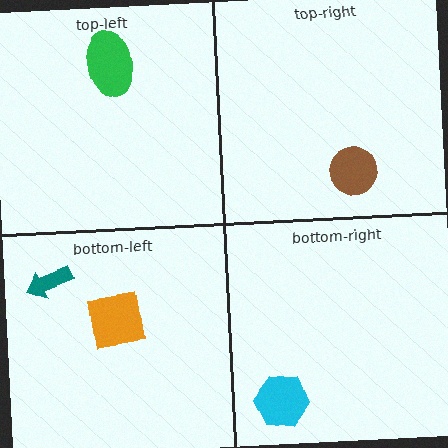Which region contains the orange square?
The bottom-left region.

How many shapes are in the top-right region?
1.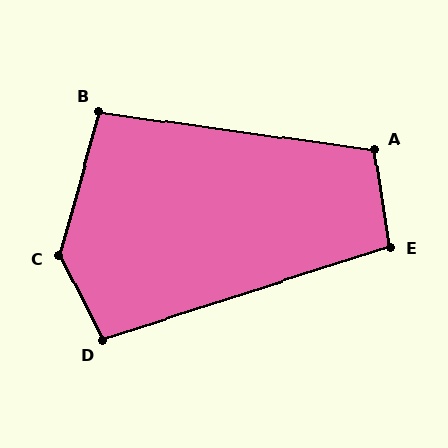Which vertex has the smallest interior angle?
B, at approximately 98 degrees.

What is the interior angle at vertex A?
Approximately 107 degrees (obtuse).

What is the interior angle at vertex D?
Approximately 99 degrees (obtuse).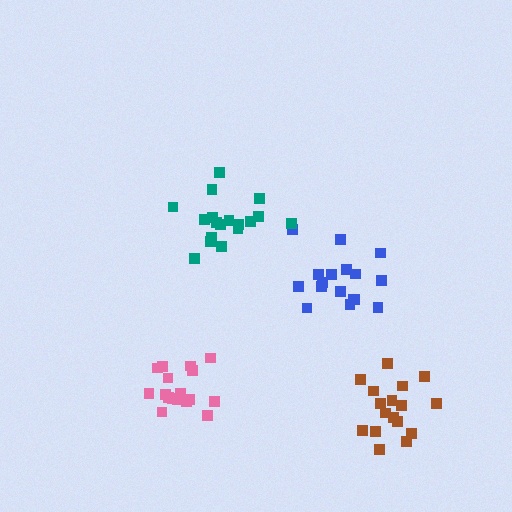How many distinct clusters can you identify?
There are 4 distinct clusters.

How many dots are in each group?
Group 1: 17 dots, Group 2: 17 dots, Group 3: 18 dots, Group 4: 18 dots (70 total).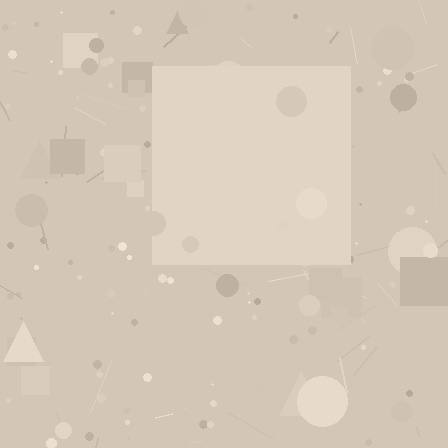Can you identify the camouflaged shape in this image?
The camouflaged shape is a square.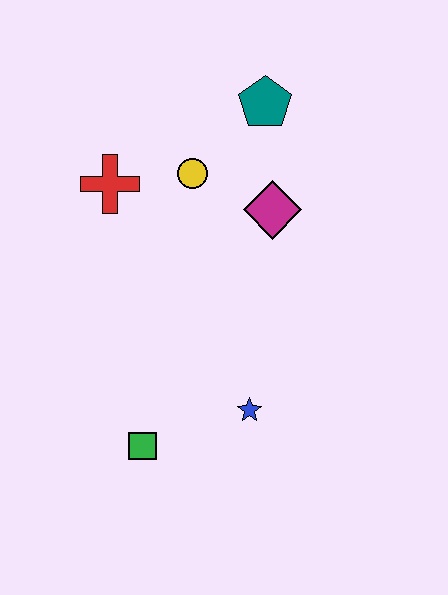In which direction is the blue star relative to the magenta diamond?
The blue star is below the magenta diamond.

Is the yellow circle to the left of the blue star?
Yes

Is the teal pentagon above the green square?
Yes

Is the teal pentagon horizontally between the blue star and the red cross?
No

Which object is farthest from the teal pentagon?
The green square is farthest from the teal pentagon.